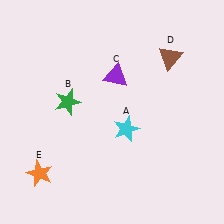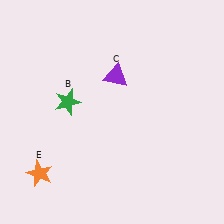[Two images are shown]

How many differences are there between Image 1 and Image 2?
There are 2 differences between the two images.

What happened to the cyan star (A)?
The cyan star (A) was removed in Image 2. It was in the bottom-right area of Image 1.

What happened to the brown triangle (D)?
The brown triangle (D) was removed in Image 2. It was in the top-right area of Image 1.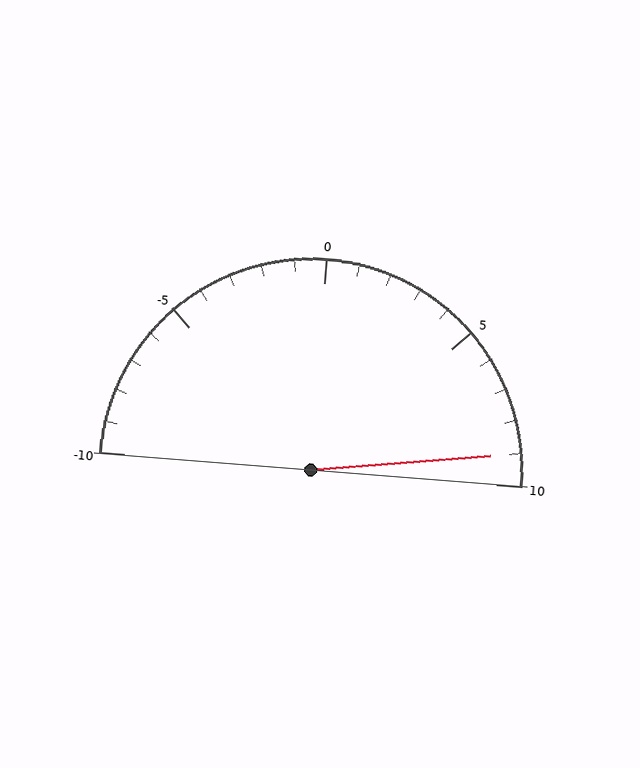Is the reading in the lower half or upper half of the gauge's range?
The reading is in the upper half of the range (-10 to 10).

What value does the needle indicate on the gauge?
The needle indicates approximately 9.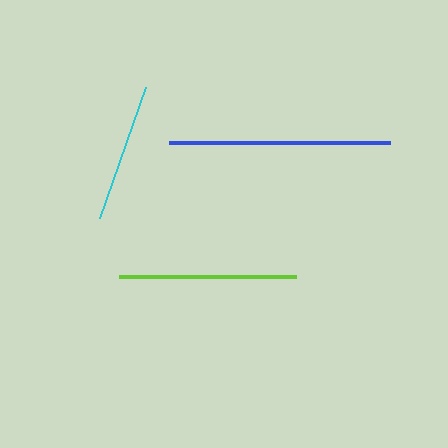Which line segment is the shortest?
The cyan line is the shortest at approximately 139 pixels.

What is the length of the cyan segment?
The cyan segment is approximately 139 pixels long.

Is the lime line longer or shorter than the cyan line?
The lime line is longer than the cyan line.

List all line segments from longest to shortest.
From longest to shortest: blue, lime, cyan.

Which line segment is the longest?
The blue line is the longest at approximately 221 pixels.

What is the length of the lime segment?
The lime segment is approximately 177 pixels long.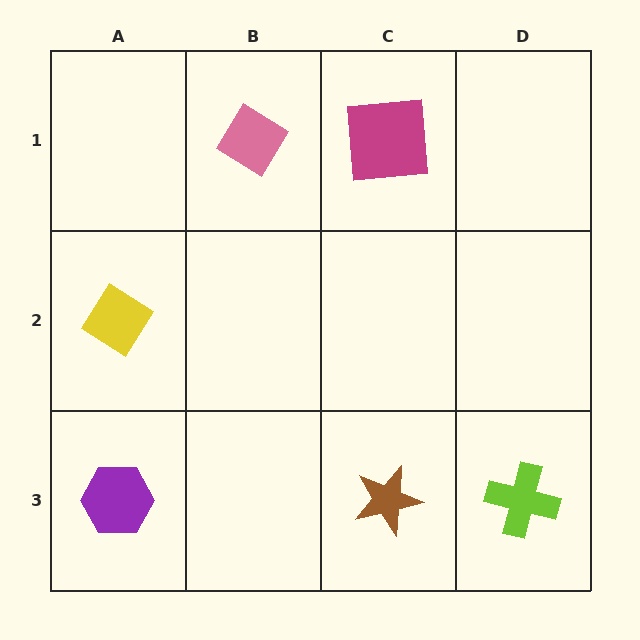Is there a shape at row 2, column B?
No, that cell is empty.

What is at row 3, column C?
A brown star.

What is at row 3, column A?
A purple hexagon.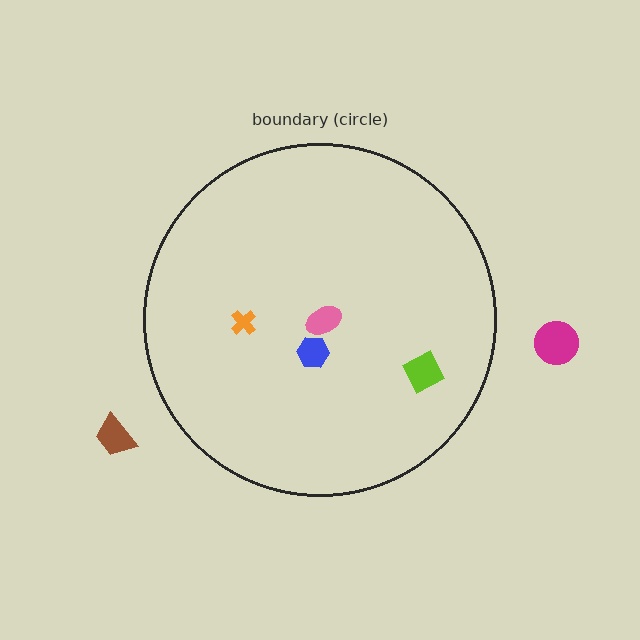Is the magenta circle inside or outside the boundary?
Outside.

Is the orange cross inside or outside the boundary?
Inside.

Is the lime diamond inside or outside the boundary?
Inside.